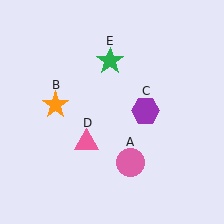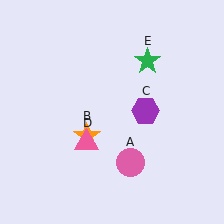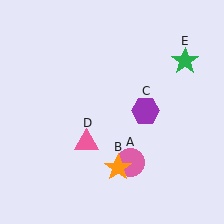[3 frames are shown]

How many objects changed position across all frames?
2 objects changed position: orange star (object B), green star (object E).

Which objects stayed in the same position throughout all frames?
Pink circle (object A) and purple hexagon (object C) and pink triangle (object D) remained stationary.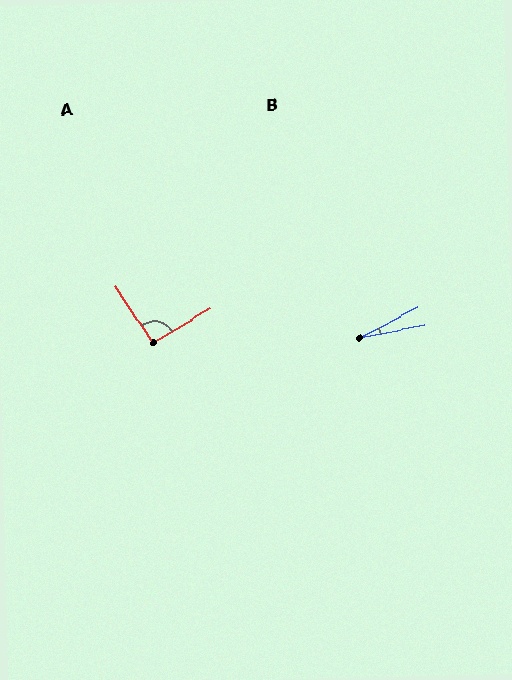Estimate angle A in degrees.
Approximately 94 degrees.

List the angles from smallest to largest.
B (16°), A (94°).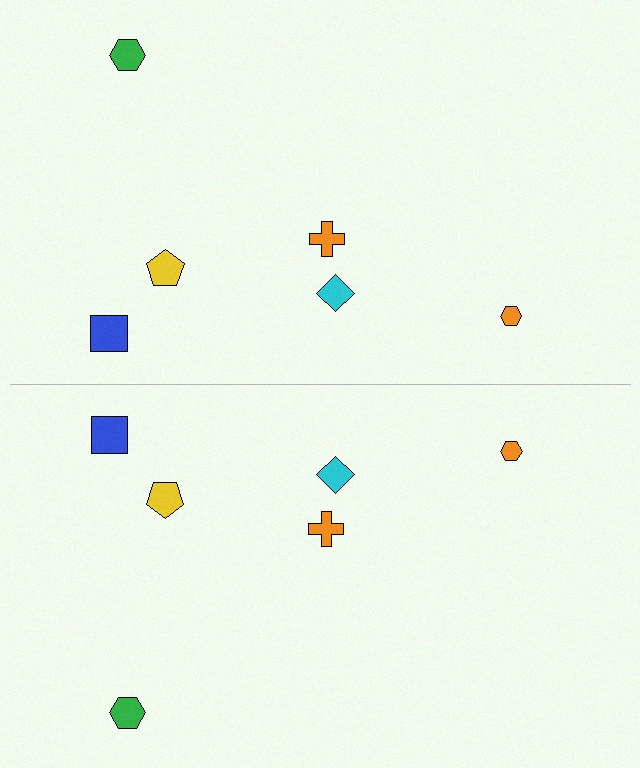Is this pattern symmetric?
Yes, this pattern has bilateral (reflection) symmetry.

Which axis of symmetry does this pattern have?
The pattern has a horizontal axis of symmetry running through the center of the image.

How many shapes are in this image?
There are 12 shapes in this image.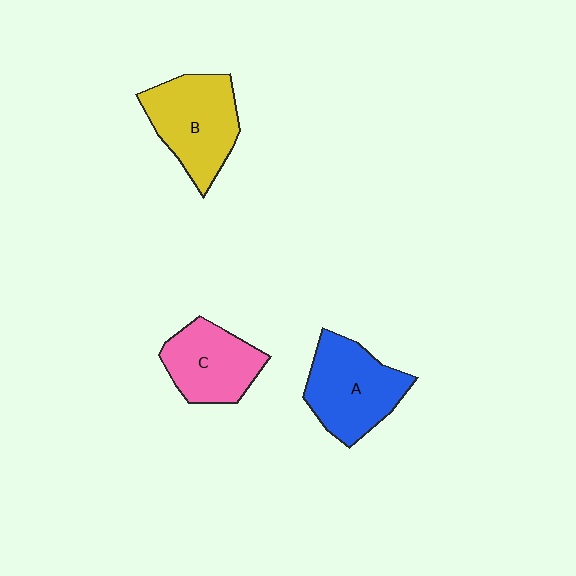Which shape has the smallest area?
Shape C (pink).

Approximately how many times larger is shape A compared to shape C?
Approximately 1.2 times.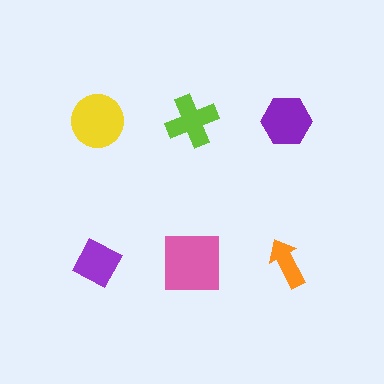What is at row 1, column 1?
A yellow circle.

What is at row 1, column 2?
A lime cross.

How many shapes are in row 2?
3 shapes.